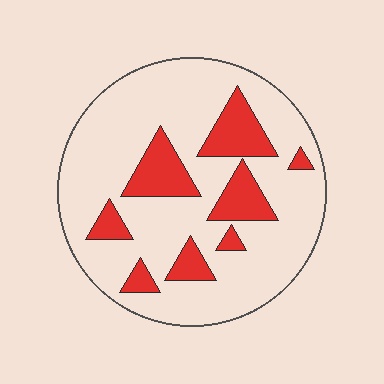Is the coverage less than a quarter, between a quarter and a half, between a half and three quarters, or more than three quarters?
Less than a quarter.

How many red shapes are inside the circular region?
8.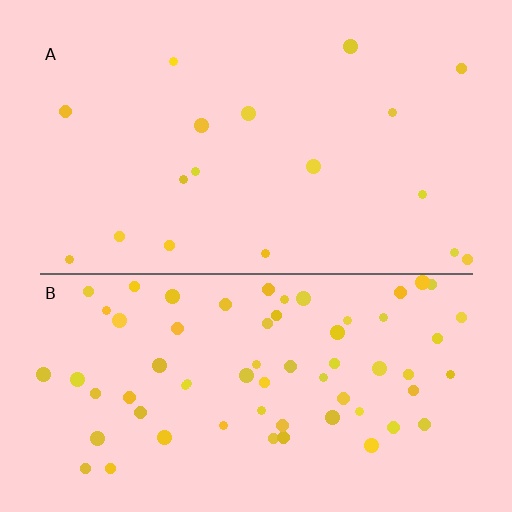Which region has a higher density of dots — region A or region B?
B (the bottom).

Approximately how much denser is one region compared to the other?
Approximately 3.7× — region B over region A.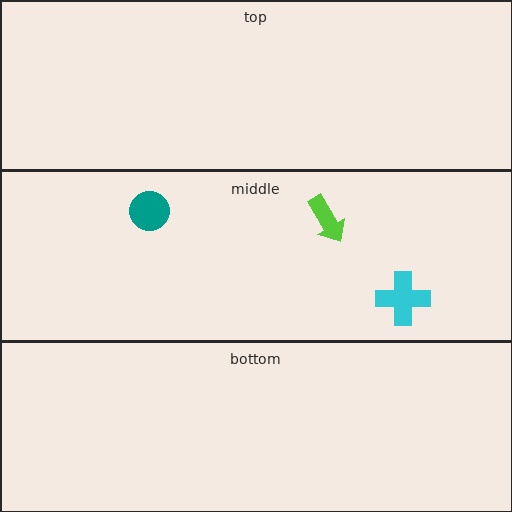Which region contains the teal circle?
The middle region.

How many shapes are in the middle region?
3.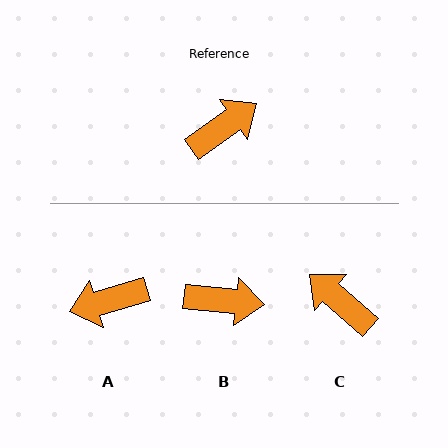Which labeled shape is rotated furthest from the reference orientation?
A, about 161 degrees away.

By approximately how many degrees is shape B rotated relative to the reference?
Approximately 41 degrees clockwise.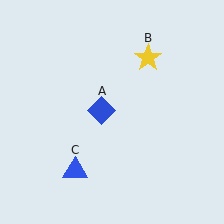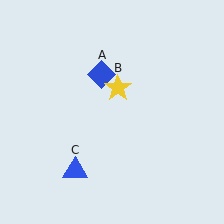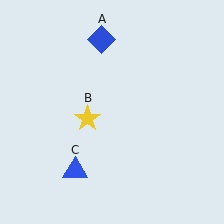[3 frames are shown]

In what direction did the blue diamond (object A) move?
The blue diamond (object A) moved up.